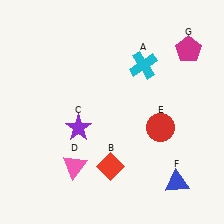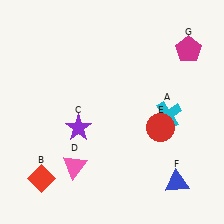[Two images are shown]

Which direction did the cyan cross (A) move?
The cyan cross (A) moved down.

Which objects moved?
The objects that moved are: the cyan cross (A), the red diamond (B).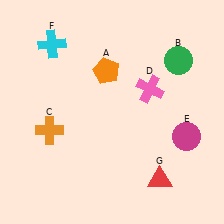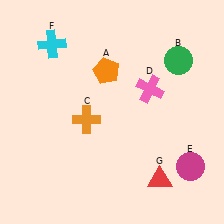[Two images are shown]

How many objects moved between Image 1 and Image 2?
2 objects moved between the two images.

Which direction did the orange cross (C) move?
The orange cross (C) moved right.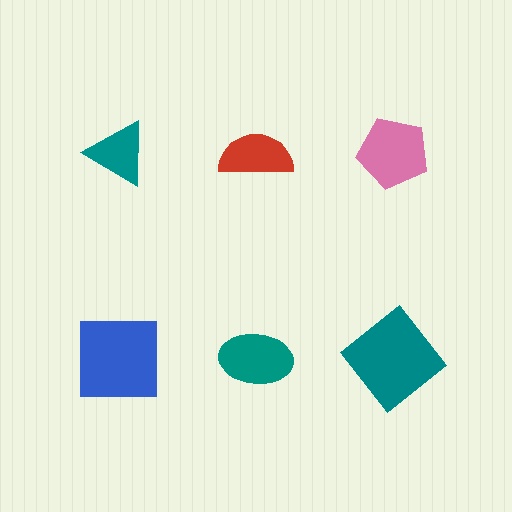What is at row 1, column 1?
A teal triangle.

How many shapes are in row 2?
3 shapes.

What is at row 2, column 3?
A teal diamond.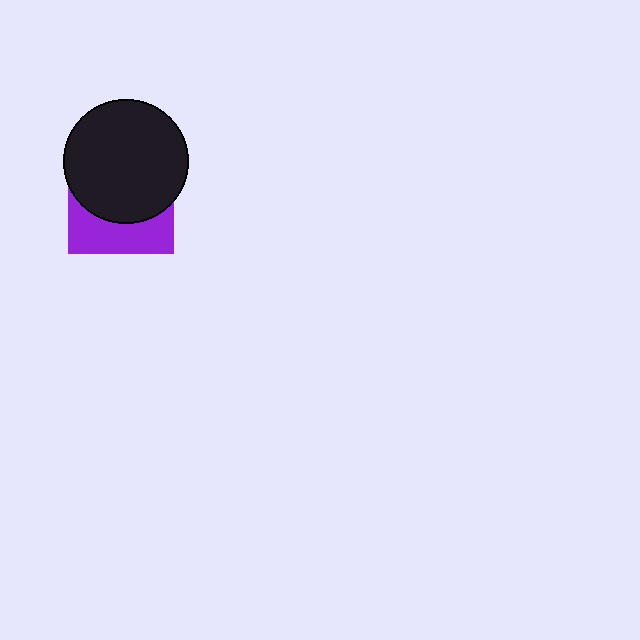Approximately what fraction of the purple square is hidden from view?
Roughly 64% of the purple square is hidden behind the black circle.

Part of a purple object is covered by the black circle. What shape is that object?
It is a square.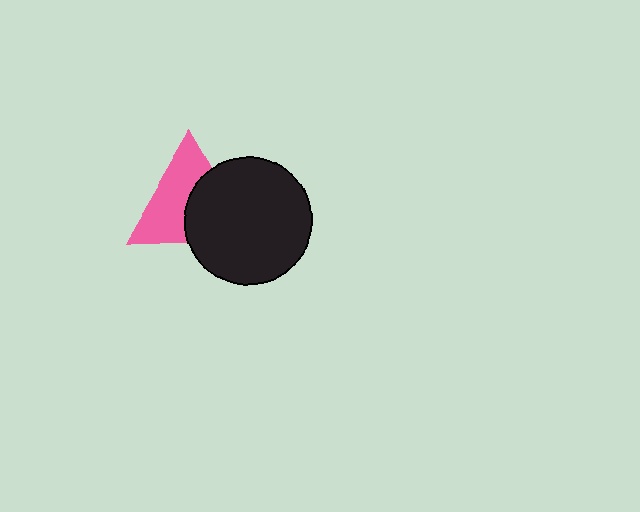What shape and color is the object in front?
The object in front is a black circle.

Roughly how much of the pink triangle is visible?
About half of it is visible (roughly 56%).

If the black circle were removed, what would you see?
You would see the complete pink triangle.